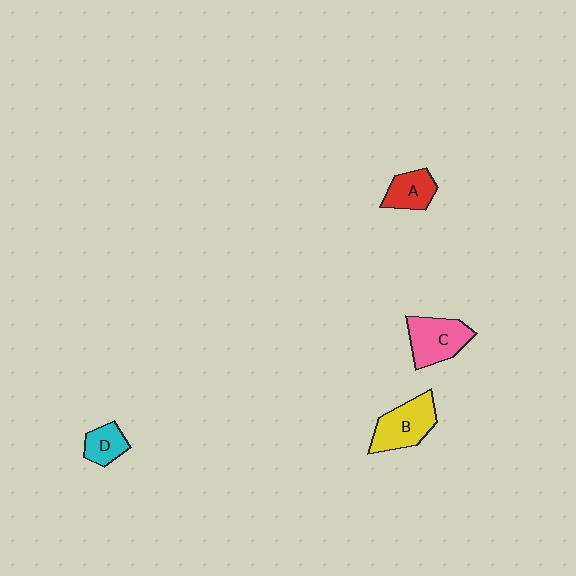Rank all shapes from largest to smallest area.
From largest to smallest: B (yellow), C (pink), A (red), D (cyan).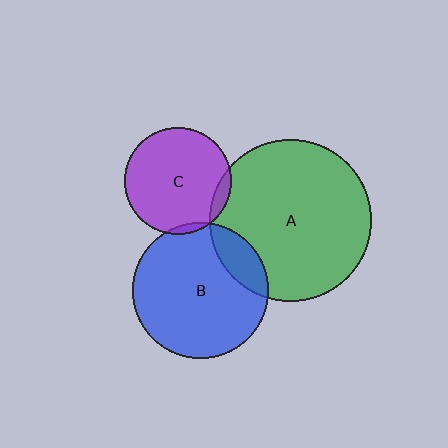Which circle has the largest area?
Circle A (green).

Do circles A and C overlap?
Yes.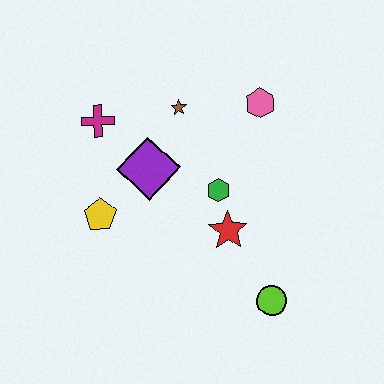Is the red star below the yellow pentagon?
Yes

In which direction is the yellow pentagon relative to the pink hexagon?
The yellow pentagon is to the left of the pink hexagon.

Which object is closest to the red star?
The green hexagon is closest to the red star.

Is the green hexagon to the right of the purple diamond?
Yes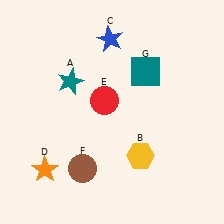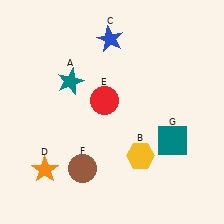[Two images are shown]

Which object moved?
The teal square (G) moved down.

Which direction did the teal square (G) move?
The teal square (G) moved down.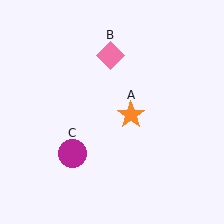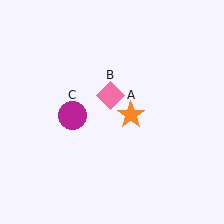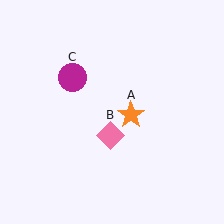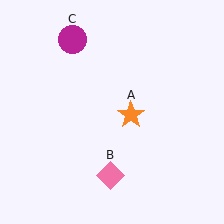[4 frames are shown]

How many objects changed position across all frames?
2 objects changed position: pink diamond (object B), magenta circle (object C).